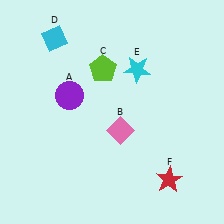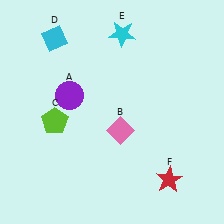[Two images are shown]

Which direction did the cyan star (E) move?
The cyan star (E) moved up.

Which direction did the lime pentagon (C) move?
The lime pentagon (C) moved down.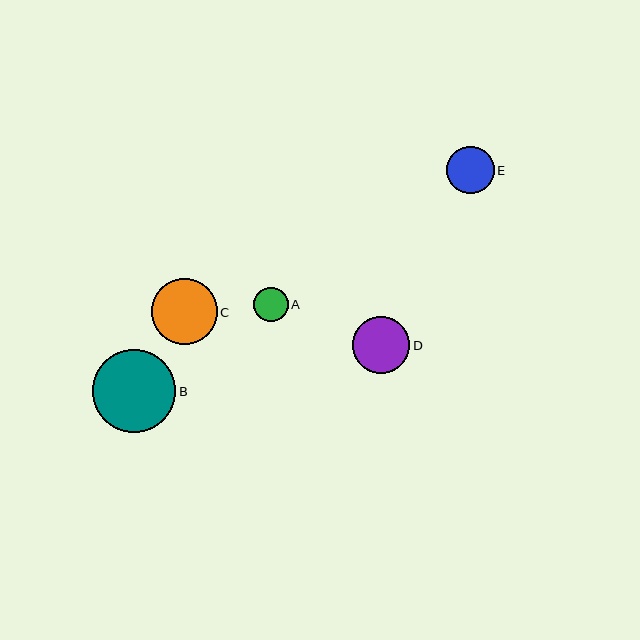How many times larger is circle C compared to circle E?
Circle C is approximately 1.4 times the size of circle E.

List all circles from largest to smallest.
From largest to smallest: B, C, D, E, A.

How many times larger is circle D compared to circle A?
Circle D is approximately 1.7 times the size of circle A.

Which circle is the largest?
Circle B is the largest with a size of approximately 84 pixels.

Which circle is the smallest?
Circle A is the smallest with a size of approximately 34 pixels.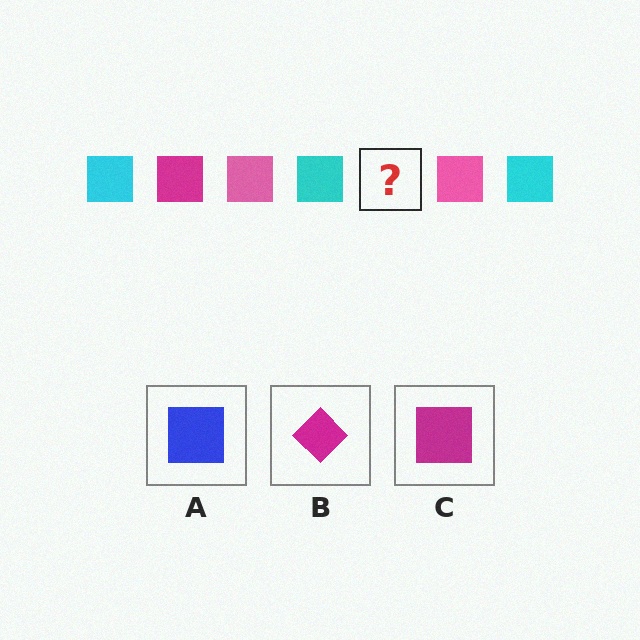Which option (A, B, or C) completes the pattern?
C.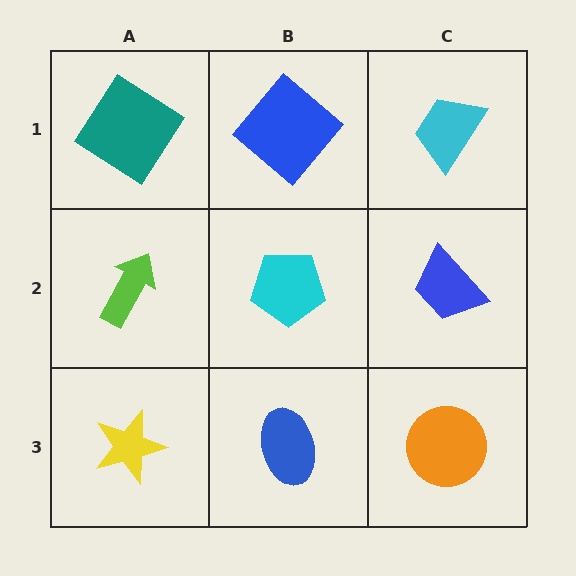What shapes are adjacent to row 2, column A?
A teal diamond (row 1, column A), a yellow star (row 3, column A), a cyan pentagon (row 2, column B).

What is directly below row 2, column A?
A yellow star.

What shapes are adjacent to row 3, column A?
A lime arrow (row 2, column A), a blue ellipse (row 3, column B).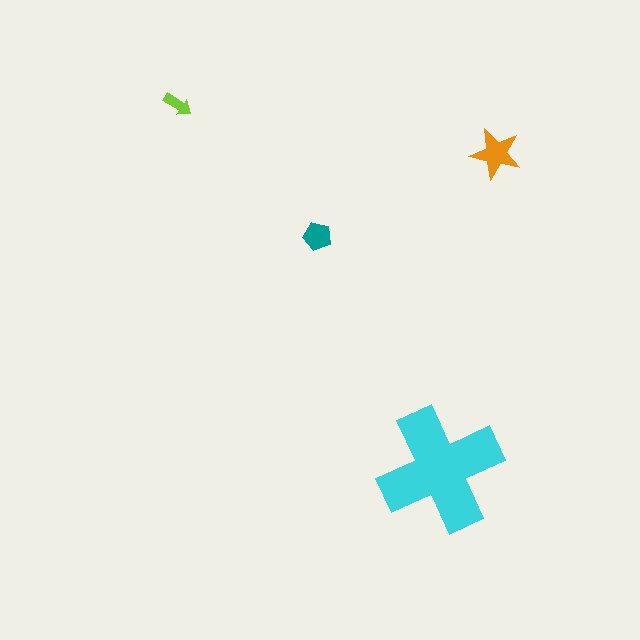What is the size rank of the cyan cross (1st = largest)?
1st.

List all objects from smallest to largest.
The lime arrow, the teal pentagon, the orange star, the cyan cross.